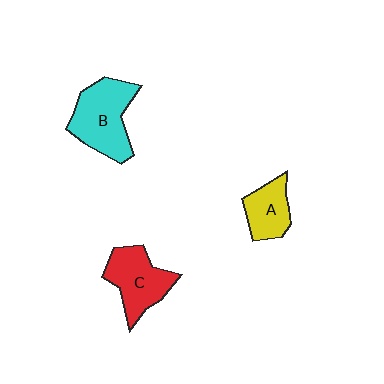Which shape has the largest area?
Shape B (cyan).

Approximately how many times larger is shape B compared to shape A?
Approximately 1.7 times.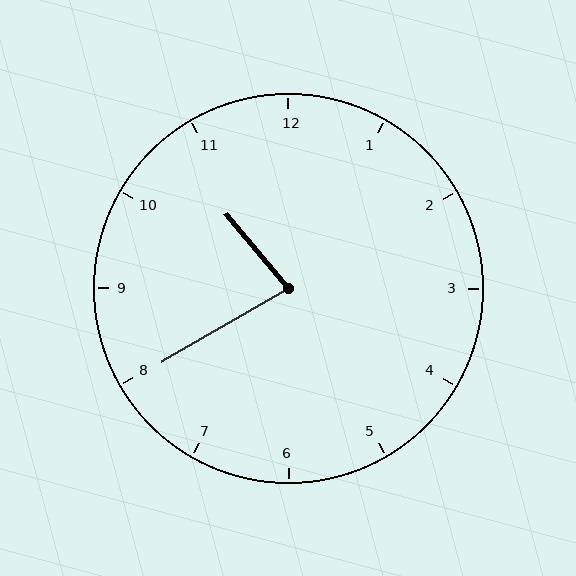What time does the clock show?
10:40.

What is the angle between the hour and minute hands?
Approximately 80 degrees.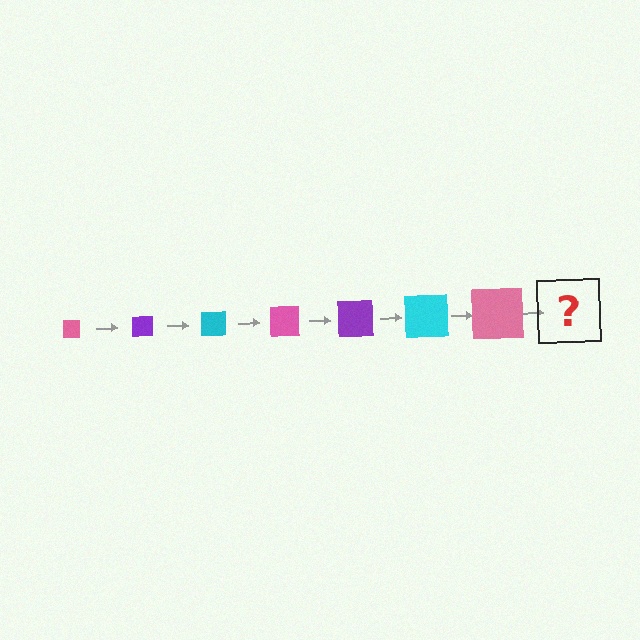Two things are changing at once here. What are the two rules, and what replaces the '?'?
The two rules are that the square grows larger each step and the color cycles through pink, purple, and cyan. The '?' should be a purple square, larger than the previous one.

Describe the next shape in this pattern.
It should be a purple square, larger than the previous one.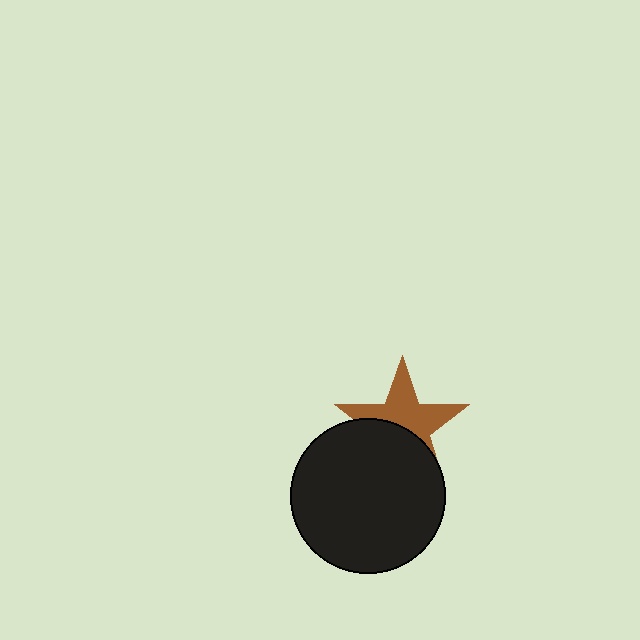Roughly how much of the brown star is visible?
About half of it is visible (roughly 55%).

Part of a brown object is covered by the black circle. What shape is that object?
It is a star.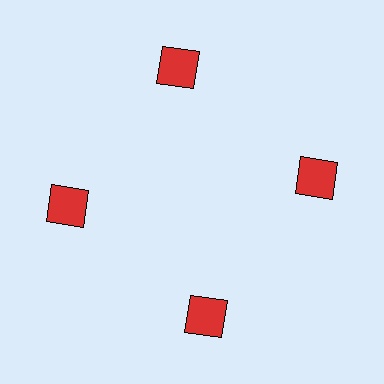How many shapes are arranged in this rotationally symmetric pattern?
There are 4 shapes, arranged in 4 groups of 1.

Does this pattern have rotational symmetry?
Yes, this pattern has 4-fold rotational symmetry. It looks the same after rotating 90 degrees around the center.